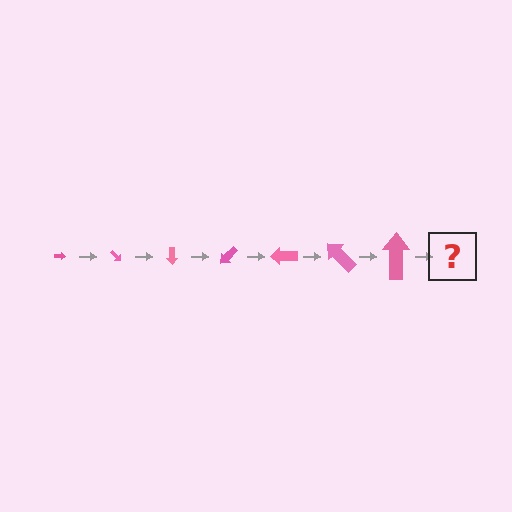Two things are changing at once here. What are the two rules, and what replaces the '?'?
The two rules are that the arrow grows larger each step and it rotates 45 degrees each step. The '?' should be an arrow, larger than the previous one and rotated 315 degrees from the start.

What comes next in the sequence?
The next element should be an arrow, larger than the previous one and rotated 315 degrees from the start.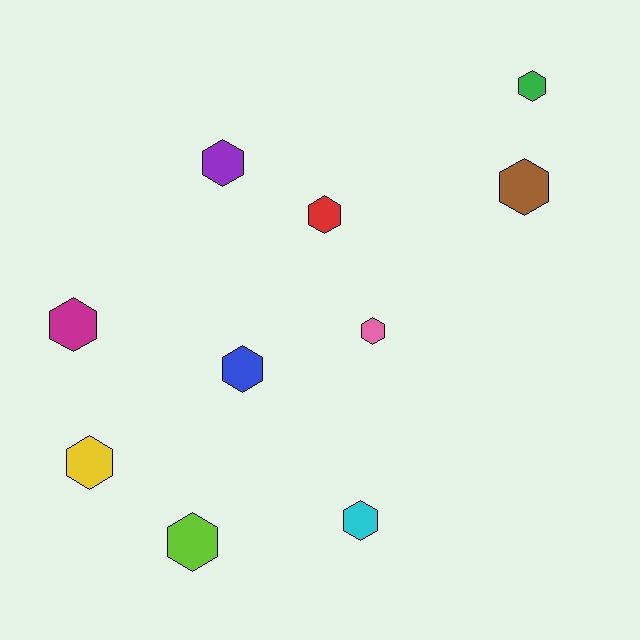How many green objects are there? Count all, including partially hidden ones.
There is 1 green object.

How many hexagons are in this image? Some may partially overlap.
There are 10 hexagons.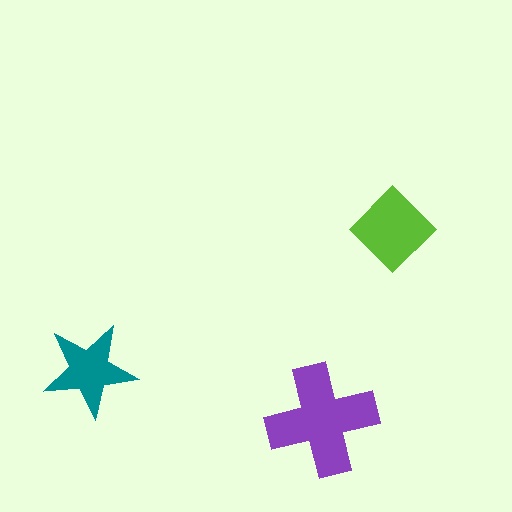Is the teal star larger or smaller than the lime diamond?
Smaller.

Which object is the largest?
The purple cross.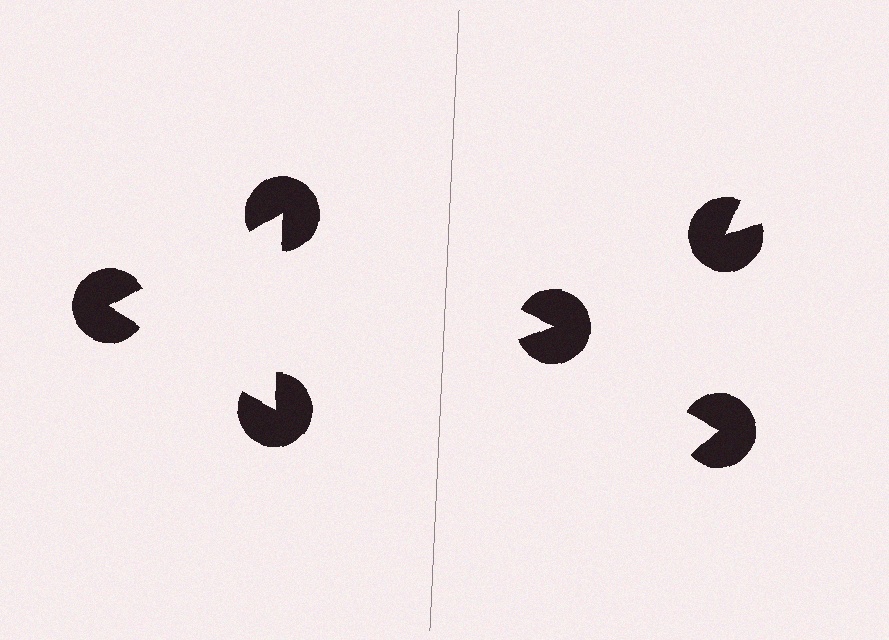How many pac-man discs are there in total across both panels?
6 — 3 on each side.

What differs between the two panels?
The pac-man discs are positioned identically on both sides; only the wedge orientations differ. On the left they align to a triangle; on the right they are misaligned.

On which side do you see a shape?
An illusory triangle appears on the left side. On the right side the wedge cuts are rotated, so no coherent shape forms.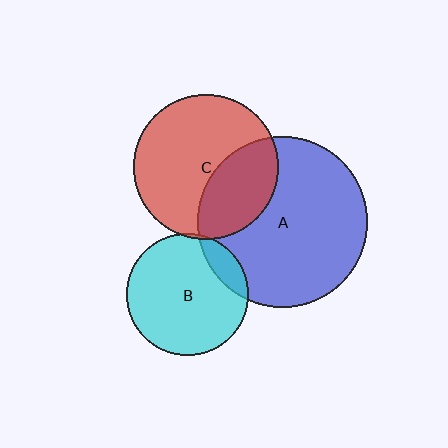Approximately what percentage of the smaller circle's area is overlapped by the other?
Approximately 5%.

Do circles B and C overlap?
Yes.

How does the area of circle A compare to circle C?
Approximately 1.4 times.